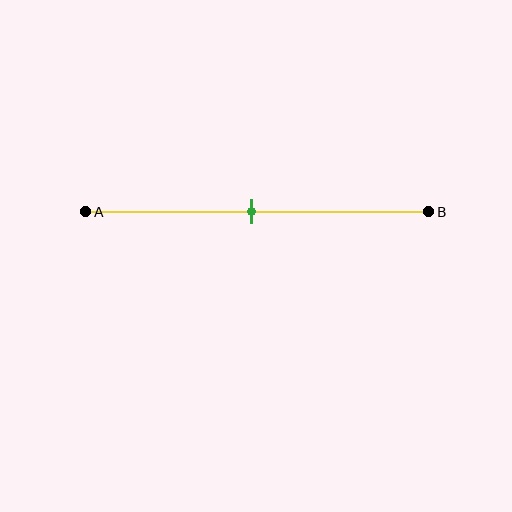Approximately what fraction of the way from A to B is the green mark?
The green mark is approximately 50% of the way from A to B.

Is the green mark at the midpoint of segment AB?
Yes, the mark is approximately at the midpoint.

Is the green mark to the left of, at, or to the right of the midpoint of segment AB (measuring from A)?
The green mark is approximately at the midpoint of segment AB.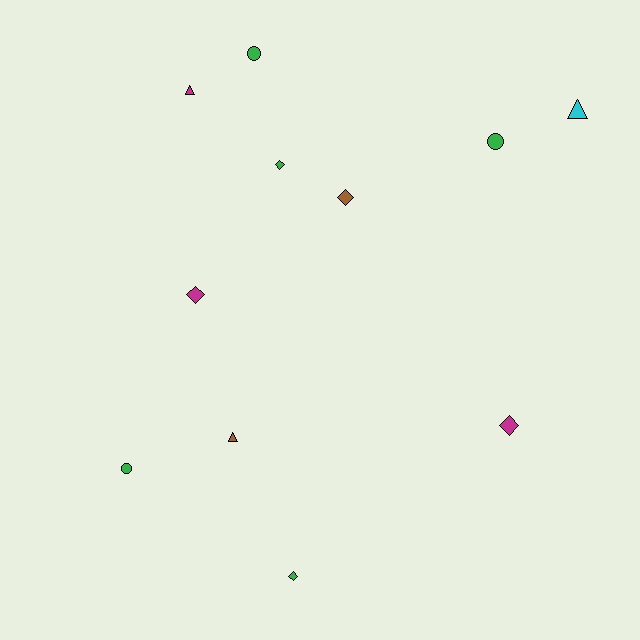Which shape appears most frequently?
Diamond, with 5 objects.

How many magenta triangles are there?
There is 1 magenta triangle.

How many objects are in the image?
There are 11 objects.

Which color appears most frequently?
Green, with 5 objects.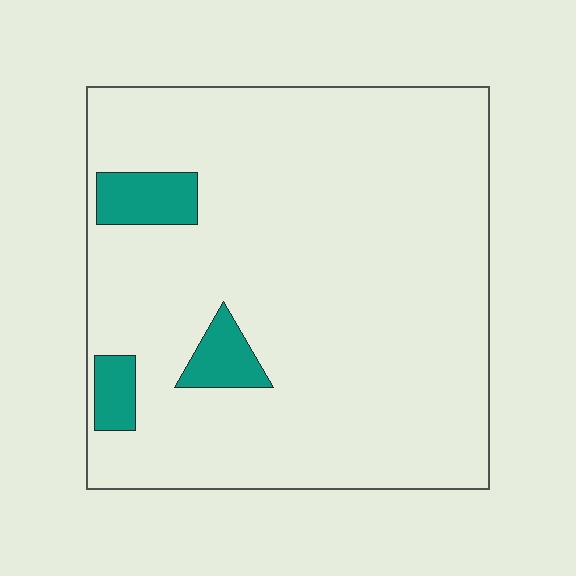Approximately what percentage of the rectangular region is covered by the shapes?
Approximately 10%.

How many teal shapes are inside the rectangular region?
3.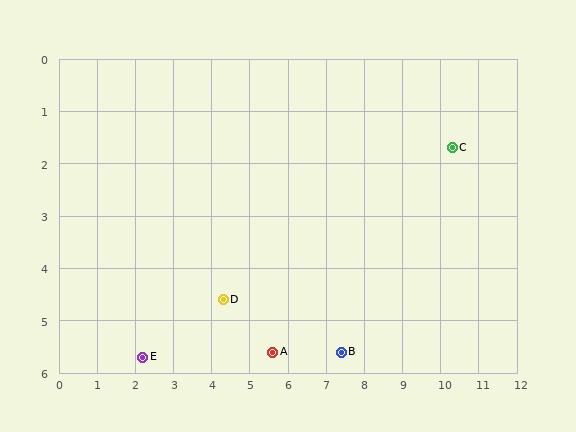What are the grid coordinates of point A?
Point A is at approximately (5.6, 5.6).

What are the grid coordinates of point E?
Point E is at approximately (2.2, 5.7).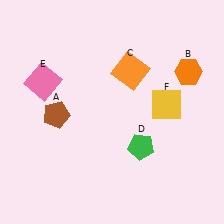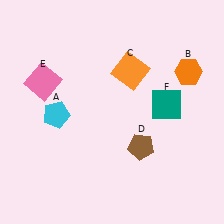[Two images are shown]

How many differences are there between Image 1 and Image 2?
There are 3 differences between the two images.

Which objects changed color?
A changed from brown to cyan. D changed from green to brown. F changed from yellow to teal.